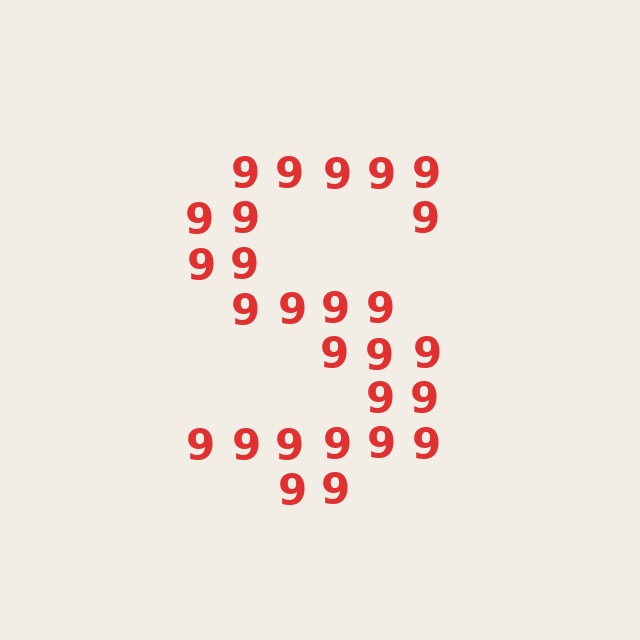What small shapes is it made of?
It is made of small digit 9's.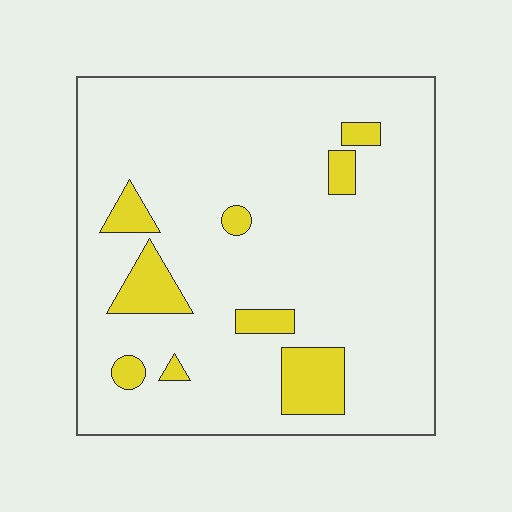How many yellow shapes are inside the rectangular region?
9.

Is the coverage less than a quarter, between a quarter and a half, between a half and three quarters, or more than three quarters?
Less than a quarter.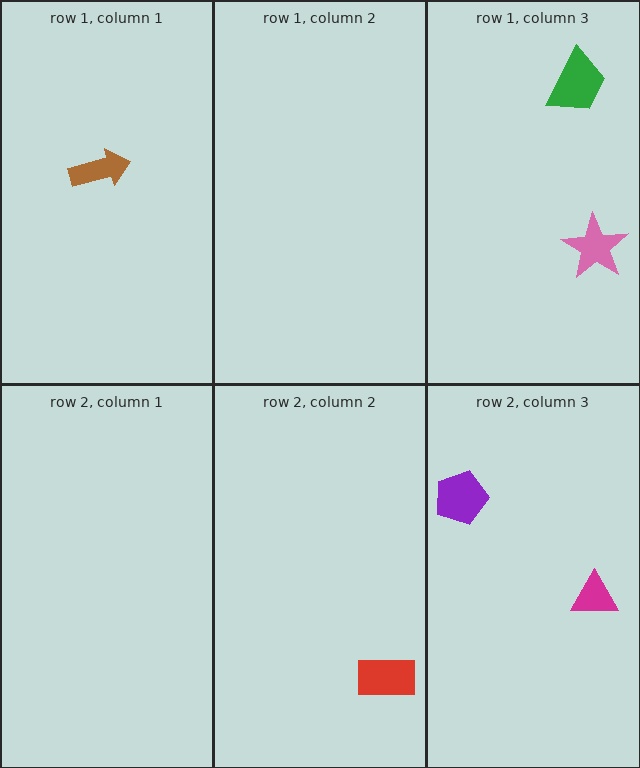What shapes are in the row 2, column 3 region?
The magenta triangle, the purple pentagon.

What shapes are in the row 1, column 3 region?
The green trapezoid, the pink star.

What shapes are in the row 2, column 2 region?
The red rectangle.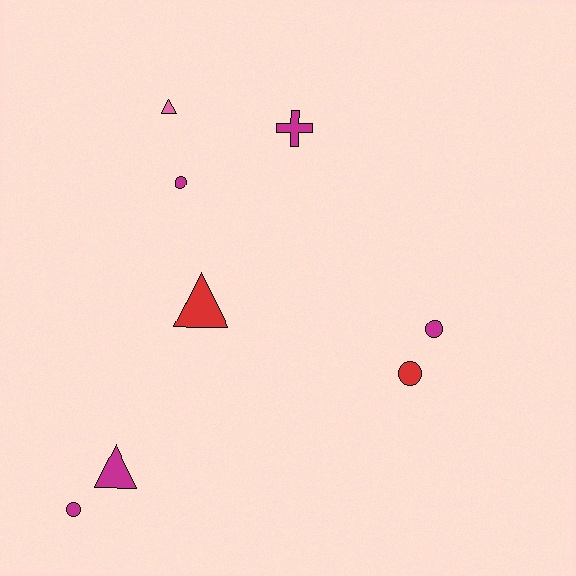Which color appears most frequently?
Magenta, with 5 objects.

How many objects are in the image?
There are 8 objects.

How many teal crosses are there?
There are no teal crosses.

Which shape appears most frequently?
Circle, with 4 objects.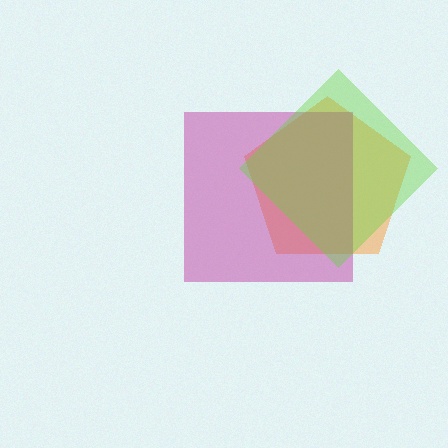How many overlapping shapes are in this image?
There are 3 overlapping shapes in the image.